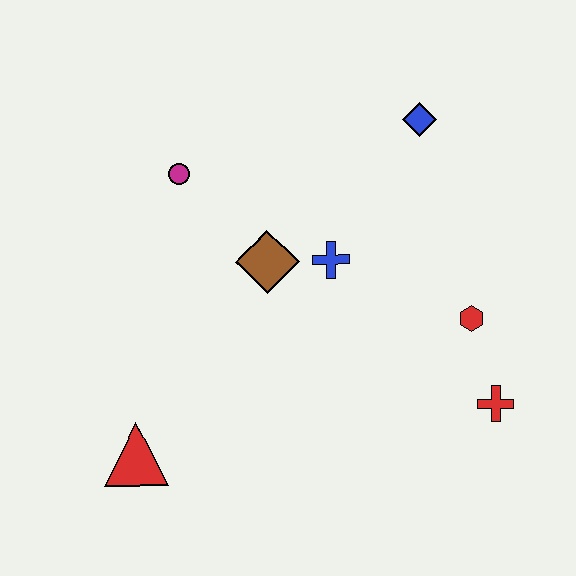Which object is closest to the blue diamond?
The blue cross is closest to the blue diamond.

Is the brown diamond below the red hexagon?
No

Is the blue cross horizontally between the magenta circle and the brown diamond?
No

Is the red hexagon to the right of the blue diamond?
Yes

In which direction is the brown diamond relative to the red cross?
The brown diamond is to the left of the red cross.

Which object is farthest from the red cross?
The magenta circle is farthest from the red cross.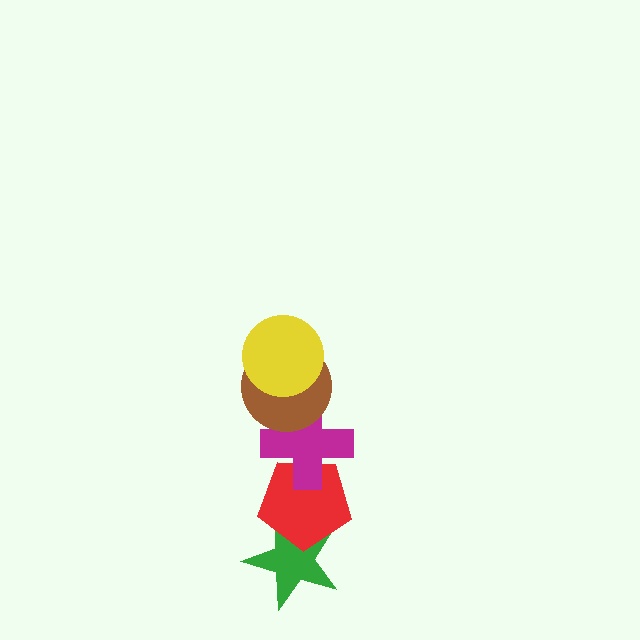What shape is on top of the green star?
The red pentagon is on top of the green star.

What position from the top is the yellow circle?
The yellow circle is 1st from the top.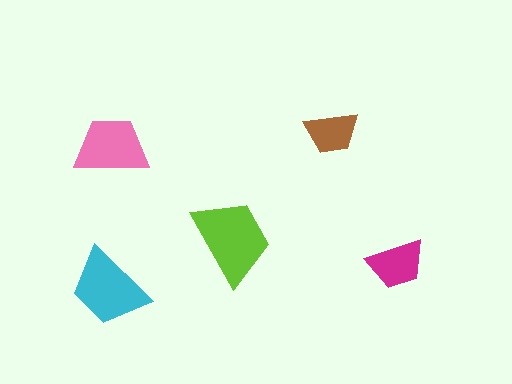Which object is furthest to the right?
The magenta trapezoid is rightmost.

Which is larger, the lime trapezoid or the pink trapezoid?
The lime one.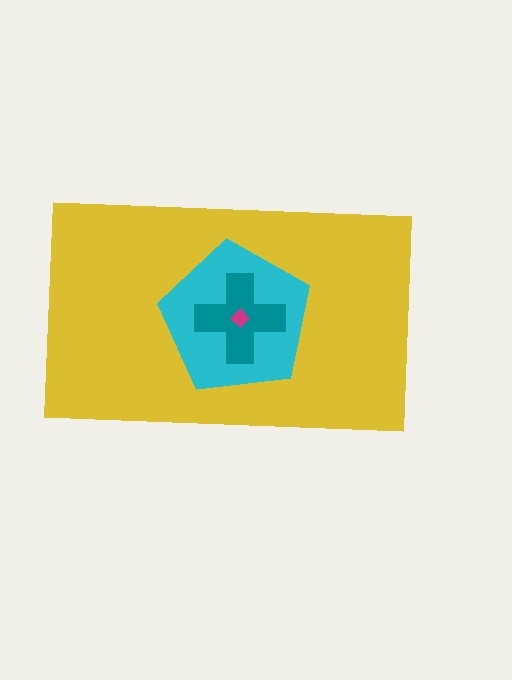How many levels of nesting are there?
4.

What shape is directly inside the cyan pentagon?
The teal cross.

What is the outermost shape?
The yellow rectangle.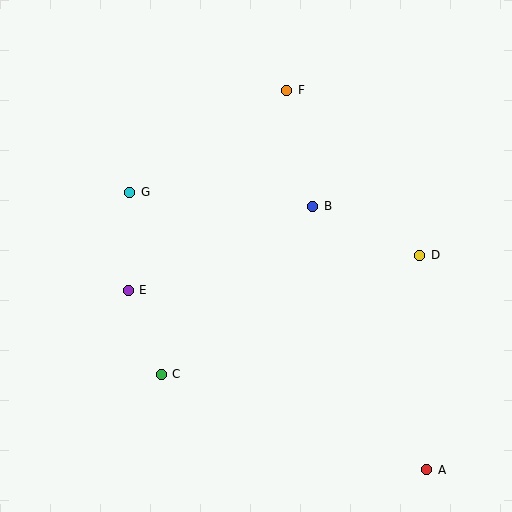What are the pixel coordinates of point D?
Point D is at (420, 255).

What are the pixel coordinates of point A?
Point A is at (427, 470).